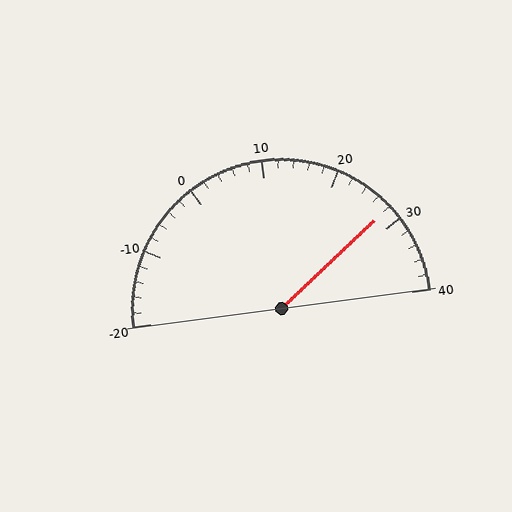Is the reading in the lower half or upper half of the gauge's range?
The reading is in the upper half of the range (-20 to 40).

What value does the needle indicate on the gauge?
The needle indicates approximately 28.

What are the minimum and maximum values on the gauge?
The gauge ranges from -20 to 40.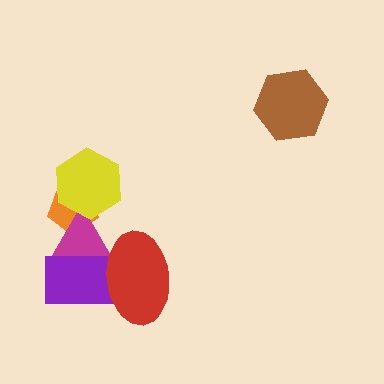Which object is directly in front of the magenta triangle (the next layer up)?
The purple rectangle is directly in front of the magenta triangle.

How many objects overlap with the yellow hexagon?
2 objects overlap with the yellow hexagon.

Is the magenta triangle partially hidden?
Yes, it is partially covered by another shape.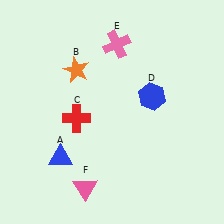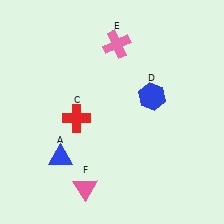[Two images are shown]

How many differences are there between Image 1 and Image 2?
There is 1 difference between the two images.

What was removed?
The orange star (B) was removed in Image 2.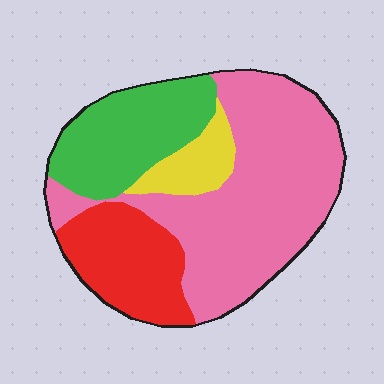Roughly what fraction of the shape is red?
Red takes up about one fifth (1/5) of the shape.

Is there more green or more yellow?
Green.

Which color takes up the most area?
Pink, at roughly 50%.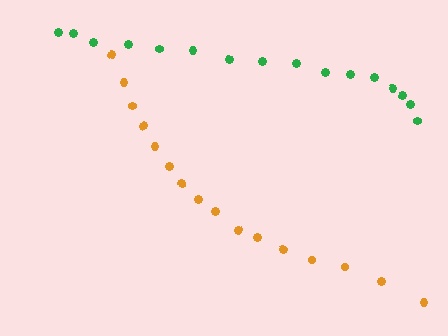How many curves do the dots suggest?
There are 2 distinct paths.